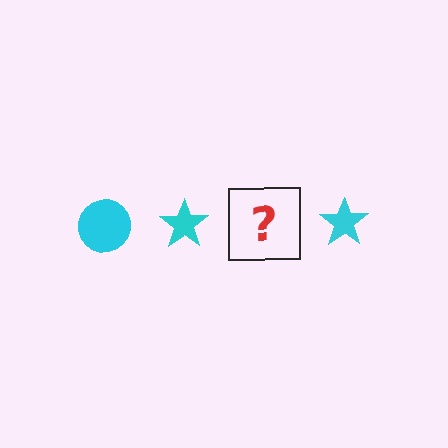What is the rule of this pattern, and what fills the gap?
The rule is that the pattern cycles through circle, star shapes in cyan. The gap should be filled with a cyan circle.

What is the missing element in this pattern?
The missing element is a cyan circle.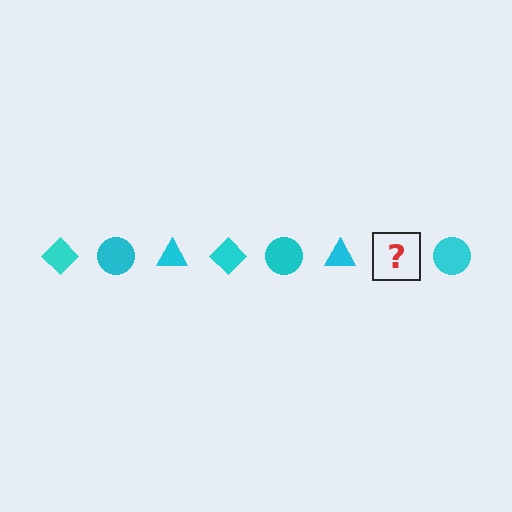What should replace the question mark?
The question mark should be replaced with a cyan diamond.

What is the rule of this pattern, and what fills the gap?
The rule is that the pattern cycles through diamond, circle, triangle shapes in cyan. The gap should be filled with a cyan diamond.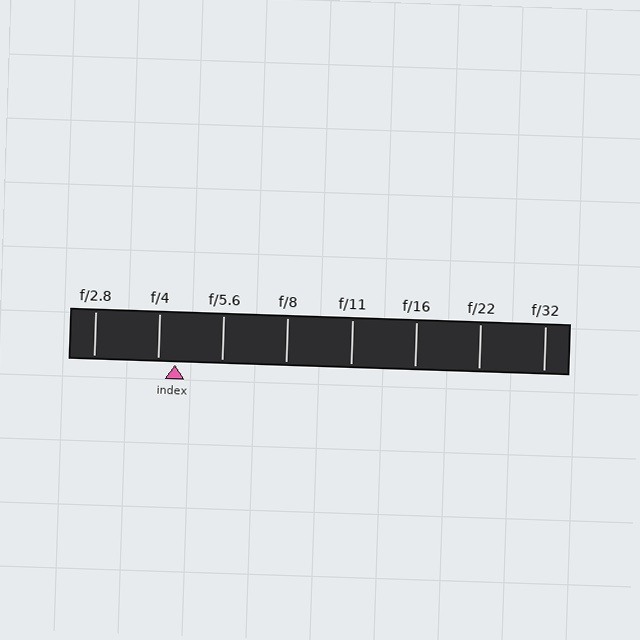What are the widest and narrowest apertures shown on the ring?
The widest aperture shown is f/2.8 and the narrowest is f/32.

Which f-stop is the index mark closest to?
The index mark is closest to f/4.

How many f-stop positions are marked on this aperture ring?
There are 8 f-stop positions marked.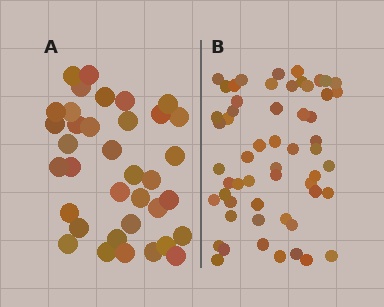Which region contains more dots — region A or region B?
Region B (the right region) has more dots.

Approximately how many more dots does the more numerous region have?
Region B has approximately 20 more dots than region A.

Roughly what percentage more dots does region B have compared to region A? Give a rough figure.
About 55% more.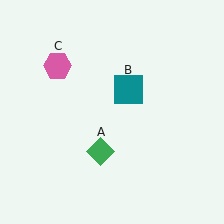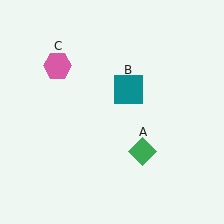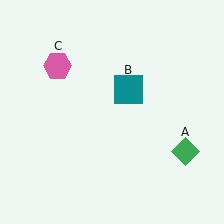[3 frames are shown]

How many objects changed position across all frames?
1 object changed position: green diamond (object A).